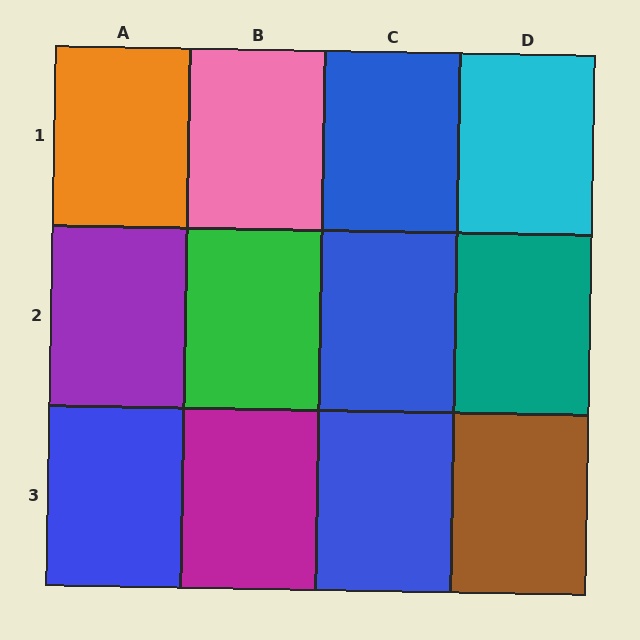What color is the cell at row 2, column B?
Green.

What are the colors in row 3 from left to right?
Blue, magenta, blue, brown.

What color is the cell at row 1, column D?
Cyan.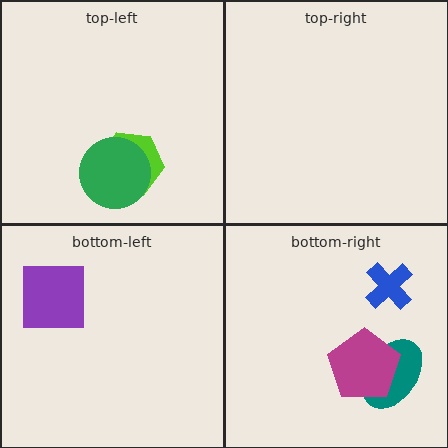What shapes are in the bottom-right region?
The teal ellipse, the magenta pentagon, the blue cross.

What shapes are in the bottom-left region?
The purple square.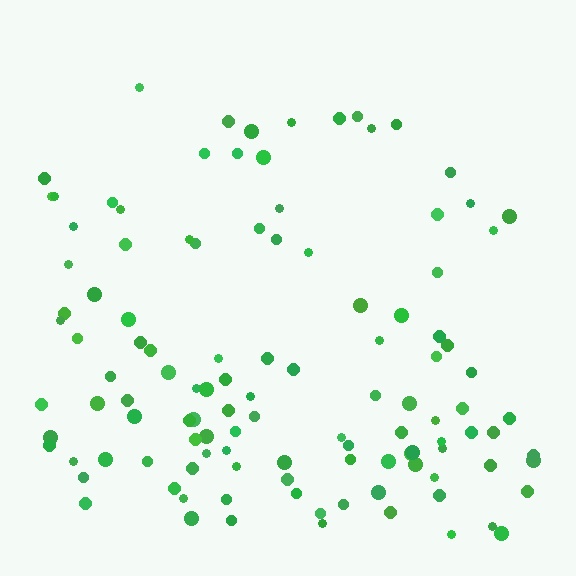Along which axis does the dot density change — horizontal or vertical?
Vertical.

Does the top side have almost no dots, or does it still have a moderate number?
Still a moderate number, just noticeably fewer than the bottom.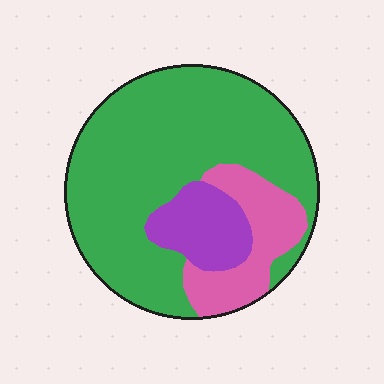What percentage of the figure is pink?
Pink covers around 15% of the figure.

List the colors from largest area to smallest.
From largest to smallest: green, pink, purple.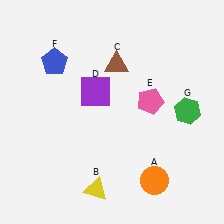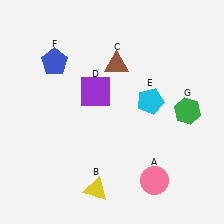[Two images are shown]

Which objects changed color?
A changed from orange to pink. E changed from pink to cyan.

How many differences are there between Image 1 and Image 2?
There are 2 differences between the two images.